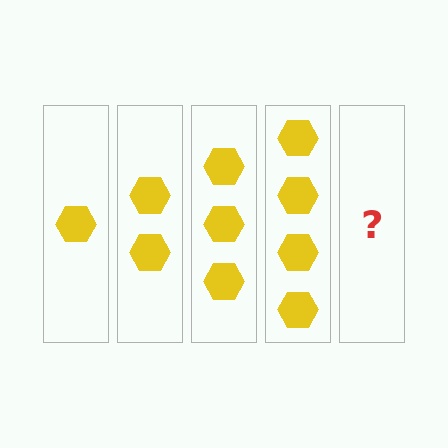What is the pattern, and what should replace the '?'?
The pattern is that each step adds one more hexagon. The '?' should be 5 hexagons.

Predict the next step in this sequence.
The next step is 5 hexagons.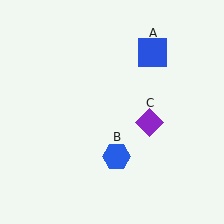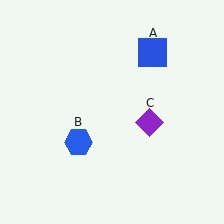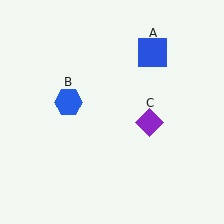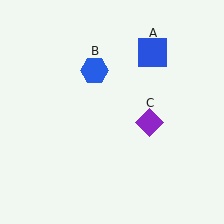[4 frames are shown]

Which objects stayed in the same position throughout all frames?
Blue square (object A) and purple diamond (object C) remained stationary.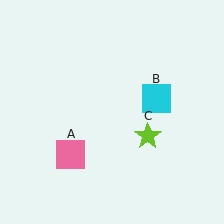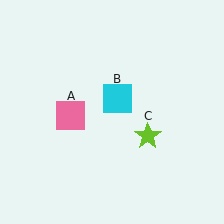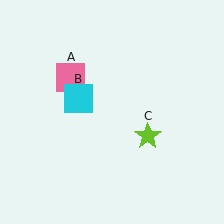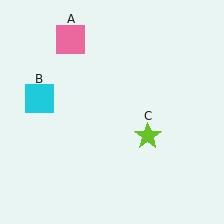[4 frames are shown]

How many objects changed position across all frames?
2 objects changed position: pink square (object A), cyan square (object B).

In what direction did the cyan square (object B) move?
The cyan square (object B) moved left.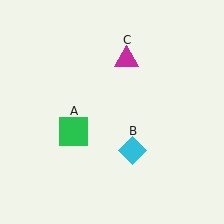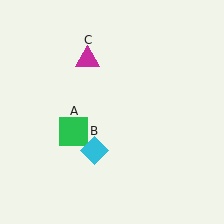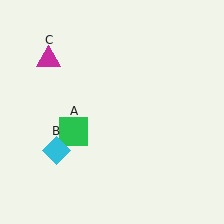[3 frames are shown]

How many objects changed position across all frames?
2 objects changed position: cyan diamond (object B), magenta triangle (object C).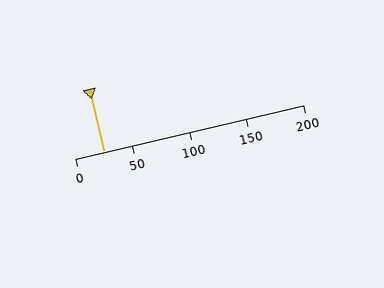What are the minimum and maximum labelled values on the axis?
The axis runs from 0 to 200.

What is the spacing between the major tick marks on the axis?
The major ticks are spaced 50 apart.